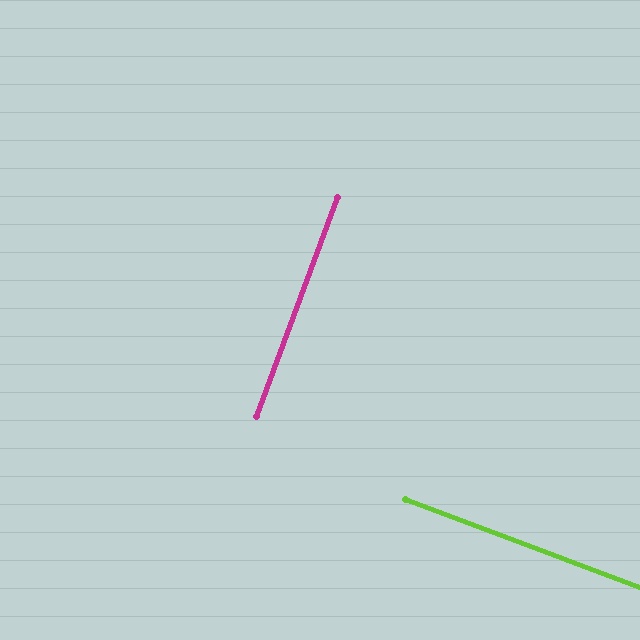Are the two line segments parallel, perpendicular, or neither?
Perpendicular — they meet at approximately 90°.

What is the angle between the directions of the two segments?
Approximately 90 degrees.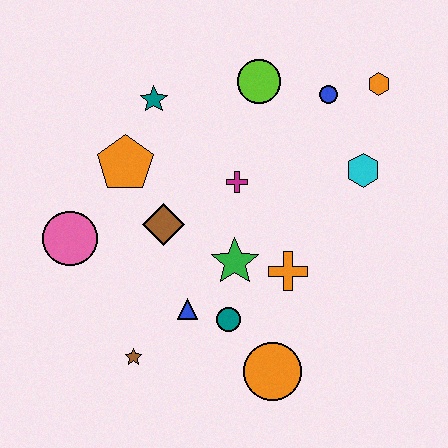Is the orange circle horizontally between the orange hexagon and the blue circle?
No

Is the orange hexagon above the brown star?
Yes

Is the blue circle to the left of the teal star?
No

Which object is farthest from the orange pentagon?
The orange hexagon is farthest from the orange pentagon.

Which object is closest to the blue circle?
The orange hexagon is closest to the blue circle.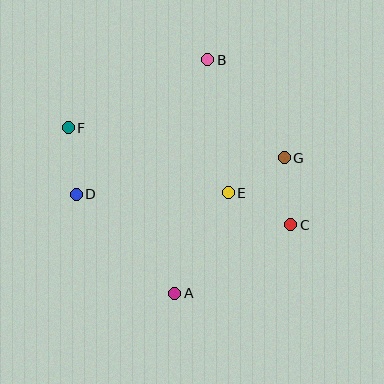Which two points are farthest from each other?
Points C and F are farthest from each other.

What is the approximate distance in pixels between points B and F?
The distance between B and F is approximately 155 pixels.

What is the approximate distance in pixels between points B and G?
The distance between B and G is approximately 124 pixels.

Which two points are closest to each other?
Points E and G are closest to each other.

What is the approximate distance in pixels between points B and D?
The distance between B and D is approximately 188 pixels.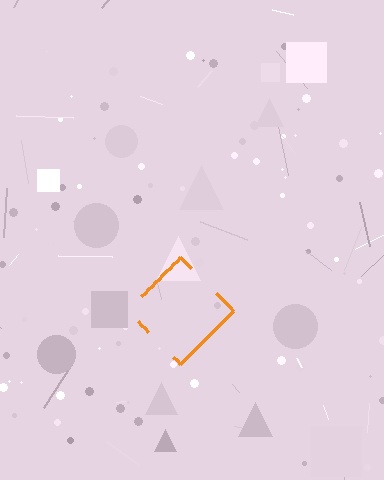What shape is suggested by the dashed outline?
The dashed outline suggests a diamond.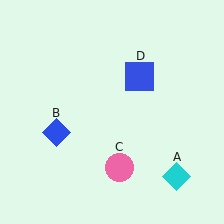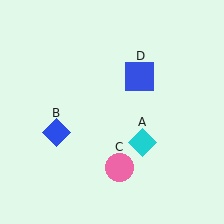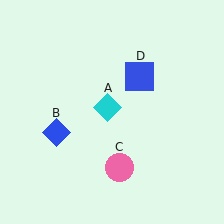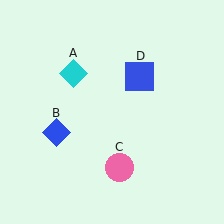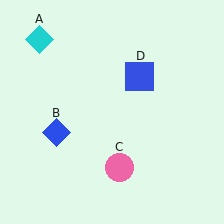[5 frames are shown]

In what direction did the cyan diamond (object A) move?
The cyan diamond (object A) moved up and to the left.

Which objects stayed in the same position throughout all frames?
Blue diamond (object B) and pink circle (object C) and blue square (object D) remained stationary.